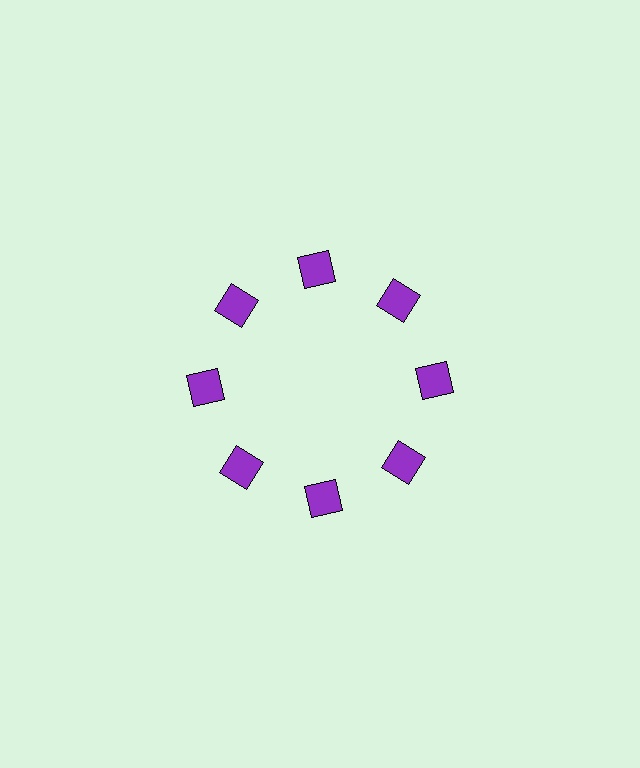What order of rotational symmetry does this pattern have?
This pattern has 8-fold rotational symmetry.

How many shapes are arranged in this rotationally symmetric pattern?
There are 8 shapes, arranged in 8 groups of 1.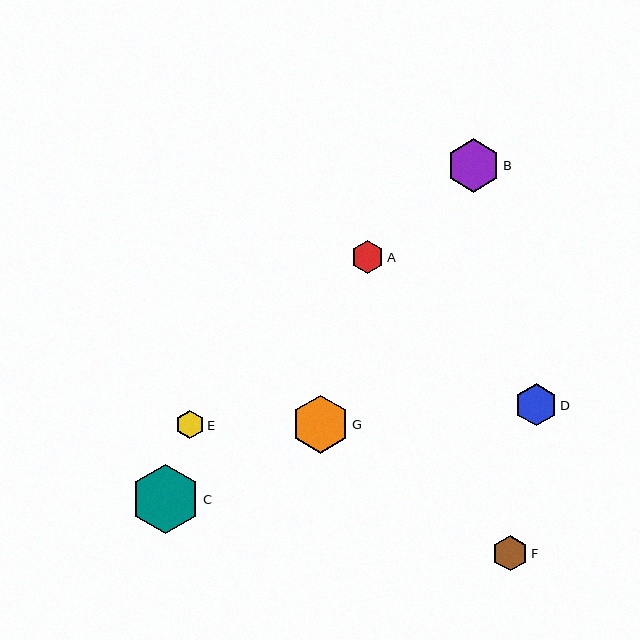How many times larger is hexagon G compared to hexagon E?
Hexagon G is approximately 2.0 times the size of hexagon E.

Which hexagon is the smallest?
Hexagon E is the smallest with a size of approximately 29 pixels.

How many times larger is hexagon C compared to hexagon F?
Hexagon C is approximately 2.0 times the size of hexagon F.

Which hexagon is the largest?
Hexagon C is the largest with a size of approximately 69 pixels.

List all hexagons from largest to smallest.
From largest to smallest: C, G, B, D, F, A, E.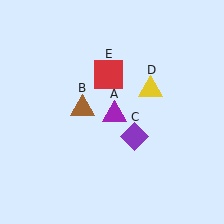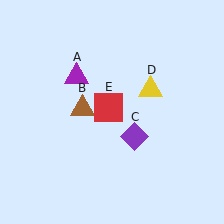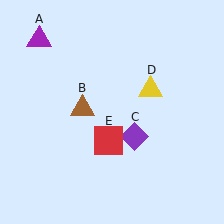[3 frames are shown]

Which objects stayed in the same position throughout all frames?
Brown triangle (object B) and purple diamond (object C) and yellow triangle (object D) remained stationary.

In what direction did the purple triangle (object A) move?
The purple triangle (object A) moved up and to the left.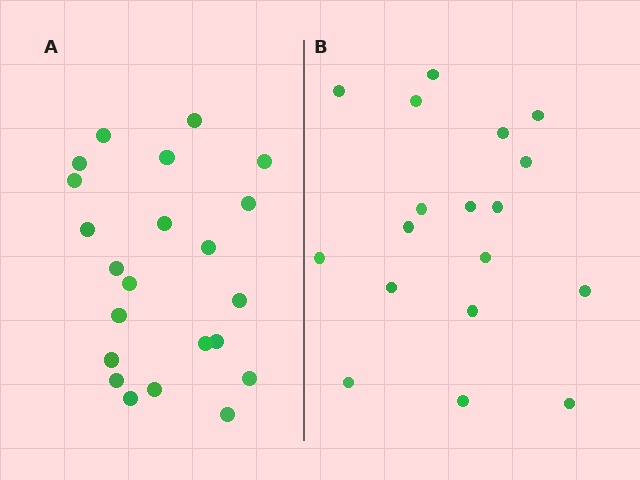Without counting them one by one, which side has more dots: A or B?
Region A (the left region) has more dots.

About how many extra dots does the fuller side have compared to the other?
Region A has about 4 more dots than region B.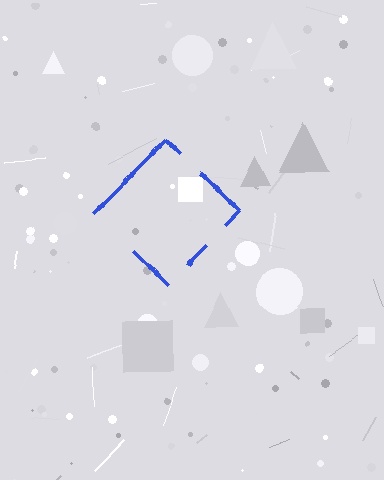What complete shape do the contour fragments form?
The contour fragments form a diamond.